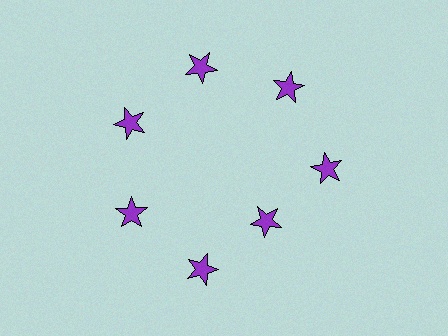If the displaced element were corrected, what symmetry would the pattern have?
It would have 7-fold rotational symmetry — the pattern would map onto itself every 51 degrees.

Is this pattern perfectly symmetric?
No. The 7 purple stars are arranged in a ring, but one element near the 5 o'clock position is pulled inward toward the center, breaking the 7-fold rotational symmetry.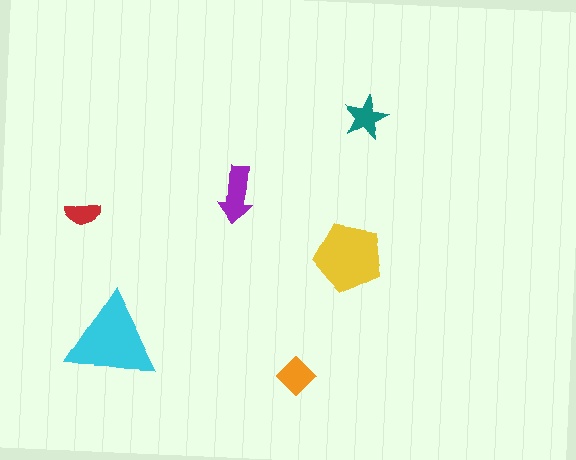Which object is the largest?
The cyan triangle.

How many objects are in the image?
There are 6 objects in the image.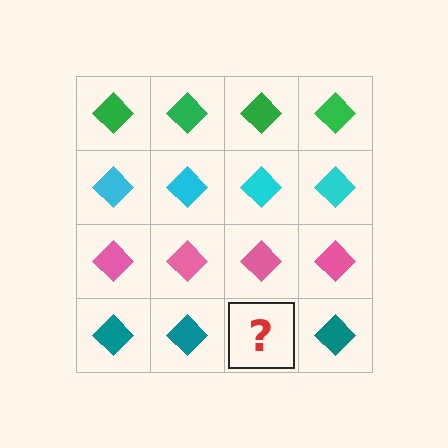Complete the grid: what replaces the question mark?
The question mark should be replaced with a teal diamond.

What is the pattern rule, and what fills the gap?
The rule is that each row has a consistent color. The gap should be filled with a teal diamond.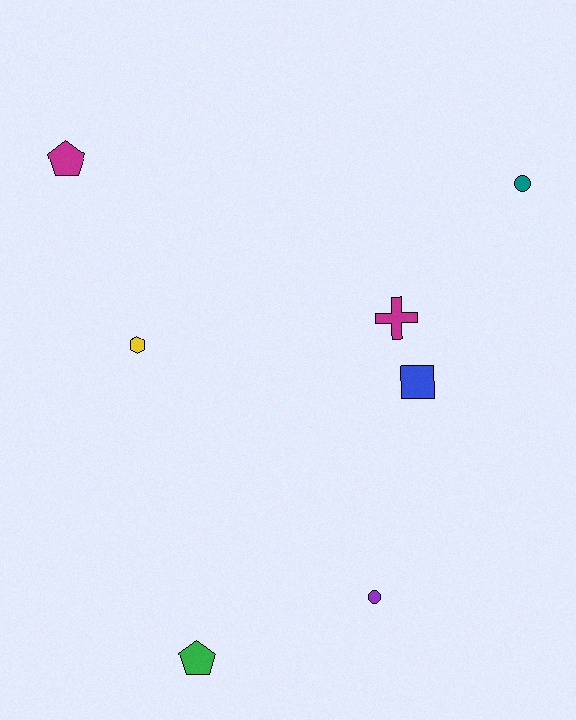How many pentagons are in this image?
There are 2 pentagons.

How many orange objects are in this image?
There are no orange objects.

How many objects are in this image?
There are 7 objects.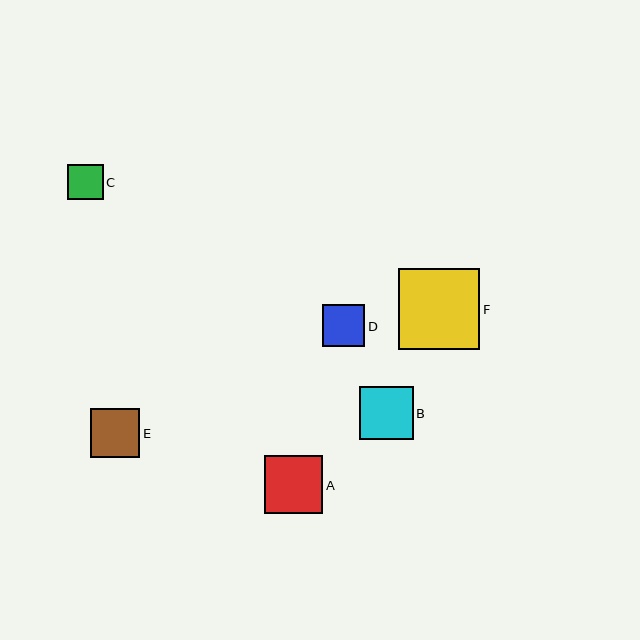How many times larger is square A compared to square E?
Square A is approximately 1.2 times the size of square E.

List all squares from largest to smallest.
From largest to smallest: F, A, B, E, D, C.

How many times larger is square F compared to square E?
Square F is approximately 1.7 times the size of square E.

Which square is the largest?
Square F is the largest with a size of approximately 81 pixels.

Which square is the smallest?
Square C is the smallest with a size of approximately 35 pixels.